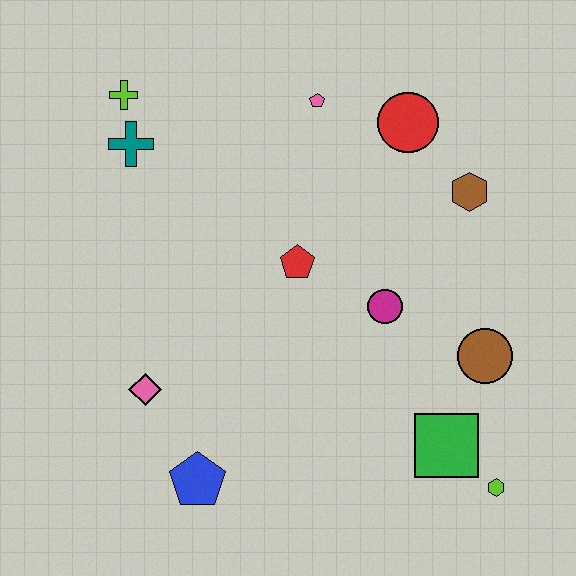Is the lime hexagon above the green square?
No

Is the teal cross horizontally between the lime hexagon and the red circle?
No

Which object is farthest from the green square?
The lime cross is farthest from the green square.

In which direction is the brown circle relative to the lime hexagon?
The brown circle is above the lime hexagon.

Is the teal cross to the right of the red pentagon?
No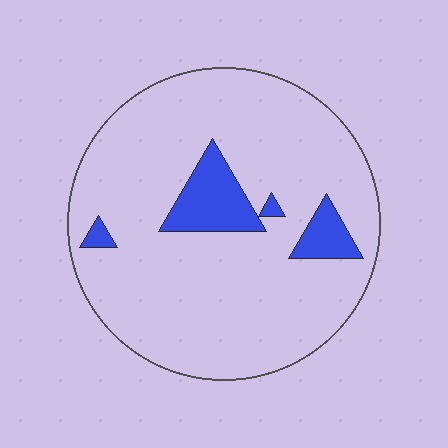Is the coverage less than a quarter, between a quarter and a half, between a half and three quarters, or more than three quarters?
Less than a quarter.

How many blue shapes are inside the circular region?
4.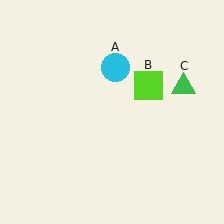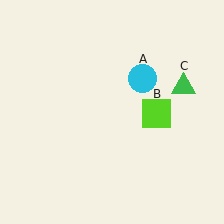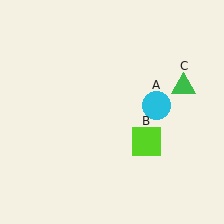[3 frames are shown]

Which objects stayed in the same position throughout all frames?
Green triangle (object C) remained stationary.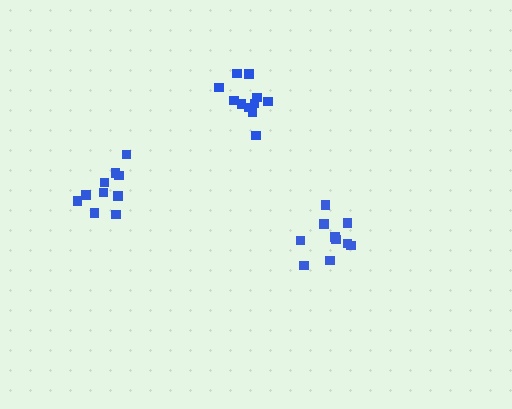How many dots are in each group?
Group 1: 11 dots, Group 2: 11 dots, Group 3: 10 dots (32 total).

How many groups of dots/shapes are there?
There are 3 groups.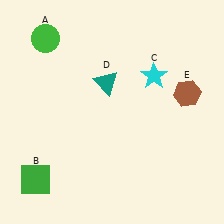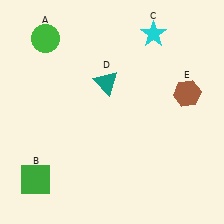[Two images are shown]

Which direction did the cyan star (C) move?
The cyan star (C) moved up.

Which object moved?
The cyan star (C) moved up.